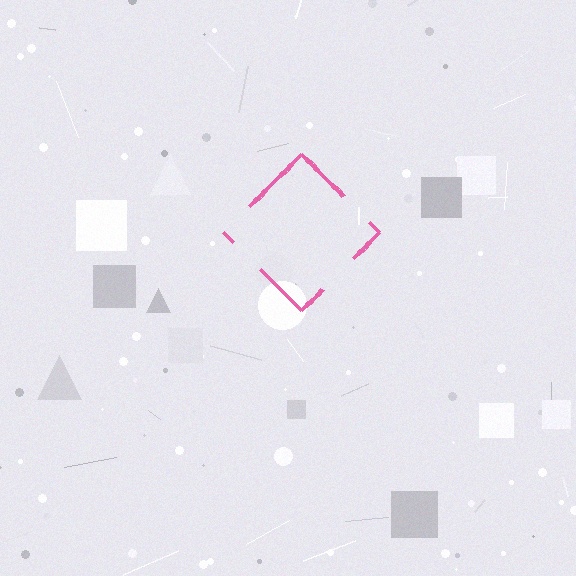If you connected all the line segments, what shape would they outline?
They would outline a diamond.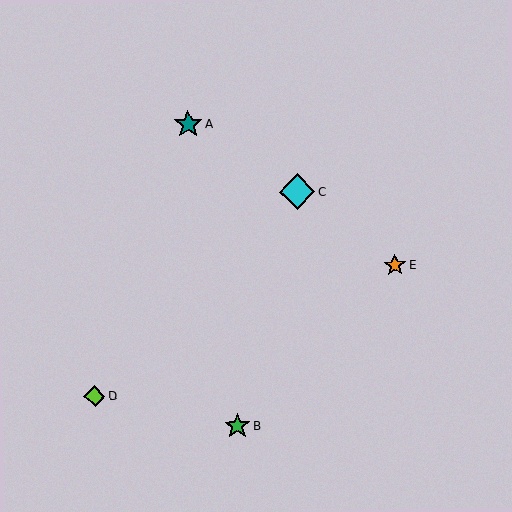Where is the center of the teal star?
The center of the teal star is at (188, 125).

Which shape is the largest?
The cyan diamond (labeled C) is the largest.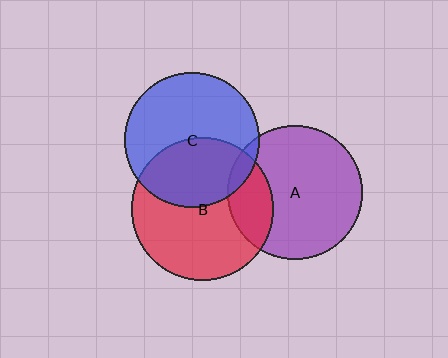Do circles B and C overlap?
Yes.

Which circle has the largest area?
Circle B (red).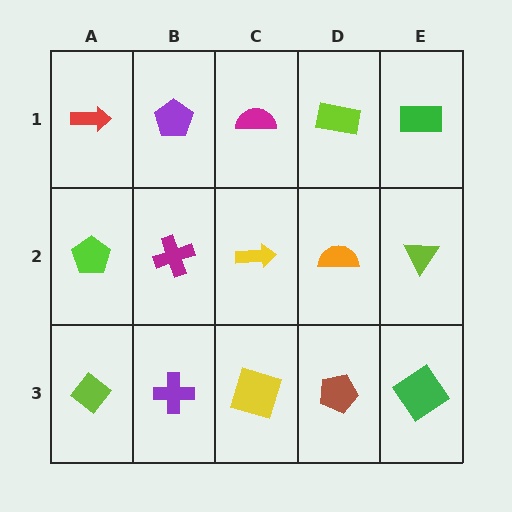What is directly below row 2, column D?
A brown pentagon.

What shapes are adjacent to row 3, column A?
A lime pentagon (row 2, column A), a purple cross (row 3, column B).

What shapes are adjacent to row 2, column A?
A red arrow (row 1, column A), a lime diamond (row 3, column A), a magenta cross (row 2, column B).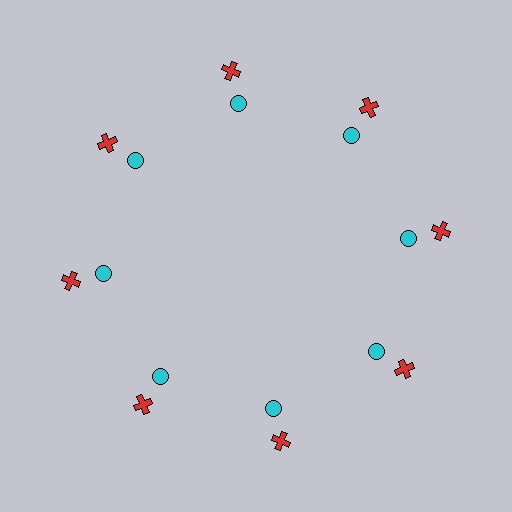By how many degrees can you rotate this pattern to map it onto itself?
The pattern maps onto itself every 45 degrees of rotation.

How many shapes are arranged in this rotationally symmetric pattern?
There are 16 shapes, arranged in 8 groups of 2.